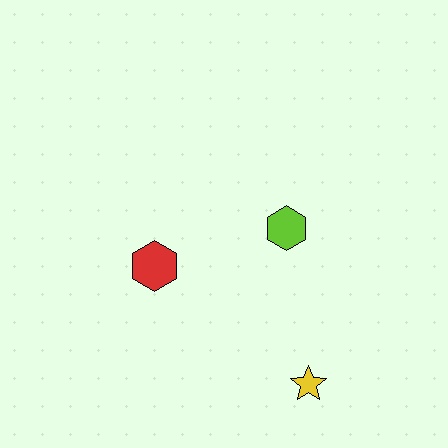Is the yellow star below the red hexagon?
Yes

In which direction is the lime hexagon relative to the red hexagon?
The lime hexagon is to the right of the red hexagon.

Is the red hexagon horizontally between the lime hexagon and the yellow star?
No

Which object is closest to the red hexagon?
The lime hexagon is closest to the red hexagon.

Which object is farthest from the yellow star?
The red hexagon is farthest from the yellow star.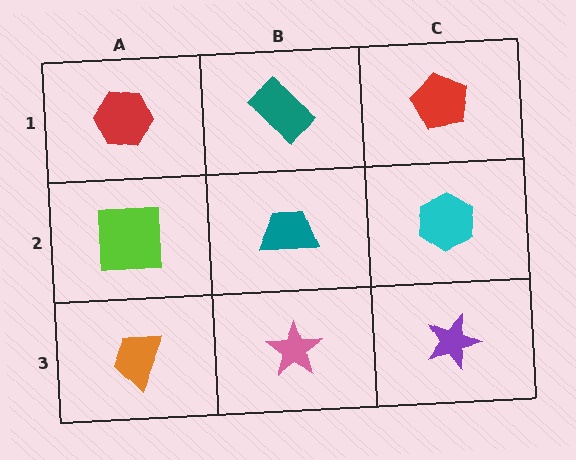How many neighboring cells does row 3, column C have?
2.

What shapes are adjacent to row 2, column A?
A red hexagon (row 1, column A), an orange trapezoid (row 3, column A), a teal trapezoid (row 2, column B).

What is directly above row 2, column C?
A red pentagon.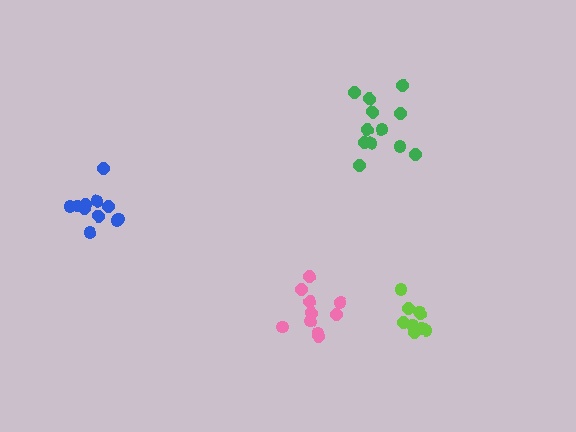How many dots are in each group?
Group 1: 11 dots, Group 2: 10 dots, Group 3: 12 dots, Group 4: 10 dots (43 total).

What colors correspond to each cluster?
The clusters are colored: blue, lime, green, pink.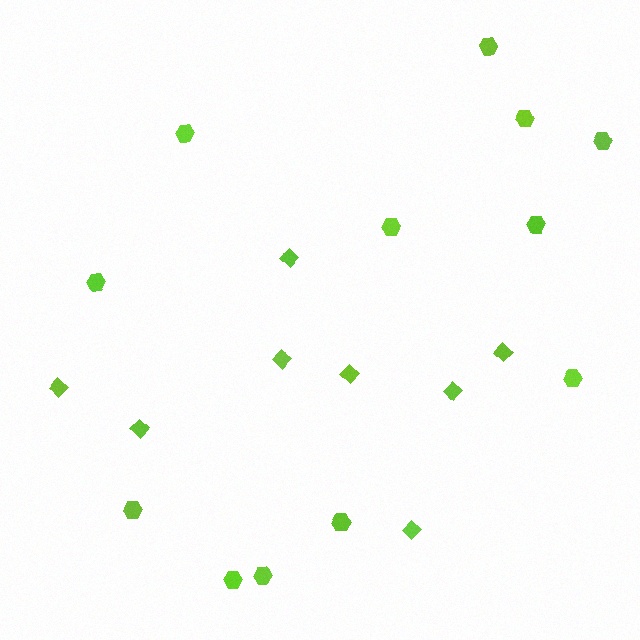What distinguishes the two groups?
There are 2 groups: one group of hexagons (12) and one group of diamonds (8).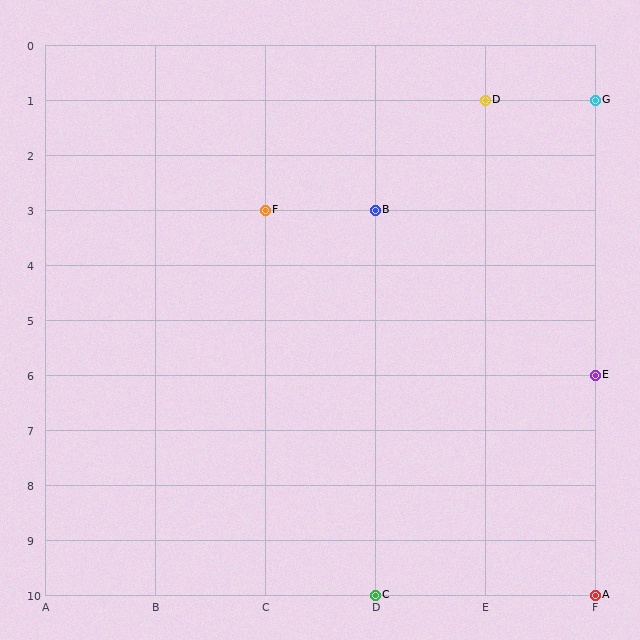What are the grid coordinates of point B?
Point B is at grid coordinates (D, 3).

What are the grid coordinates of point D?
Point D is at grid coordinates (E, 1).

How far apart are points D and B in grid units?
Points D and B are 1 column and 2 rows apart (about 2.2 grid units diagonally).